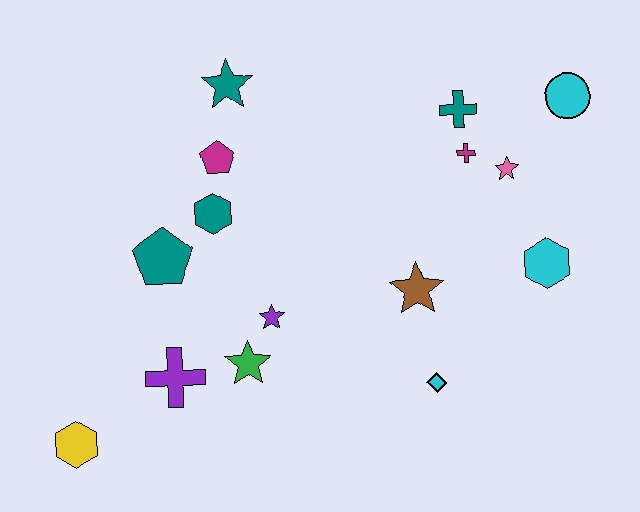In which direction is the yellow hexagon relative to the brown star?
The yellow hexagon is to the left of the brown star.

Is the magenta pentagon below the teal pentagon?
No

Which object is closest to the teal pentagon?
The teal hexagon is closest to the teal pentagon.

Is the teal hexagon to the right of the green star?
No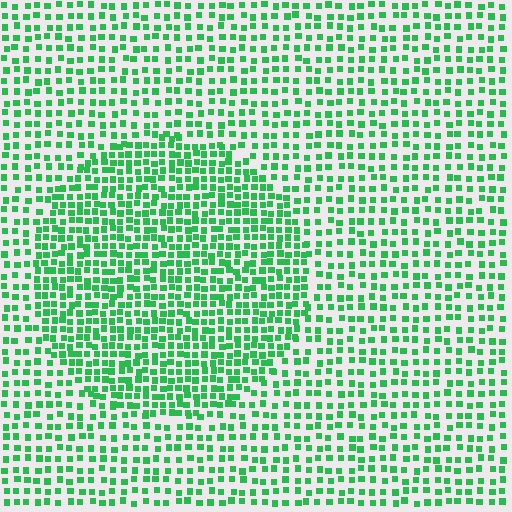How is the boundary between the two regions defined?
The boundary is defined by a change in element density (approximately 1.7x ratio). All elements are the same color, size, and shape.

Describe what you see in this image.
The image contains small green elements arranged at two different densities. A circle-shaped region is visible where the elements are more densely packed than the surrounding area.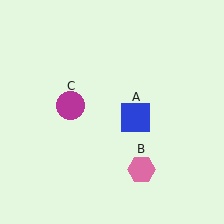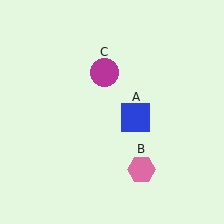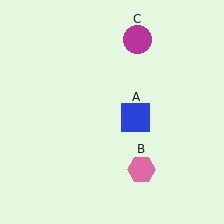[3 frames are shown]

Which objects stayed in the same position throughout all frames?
Blue square (object A) and pink hexagon (object B) remained stationary.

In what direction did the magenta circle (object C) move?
The magenta circle (object C) moved up and to the right.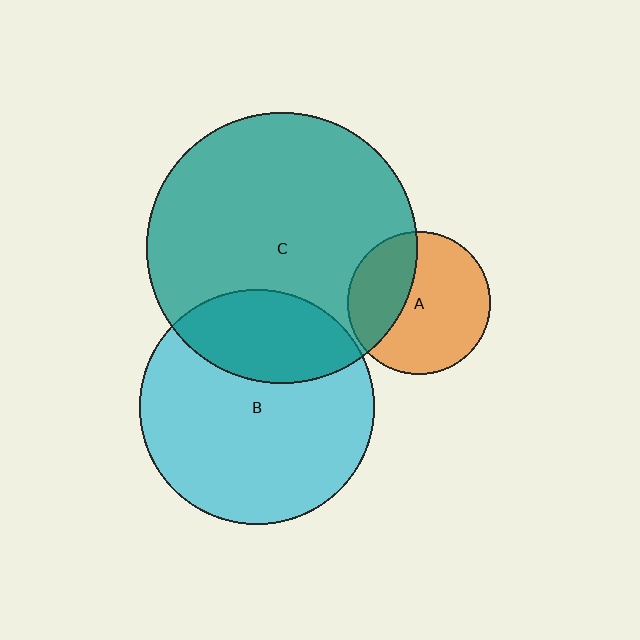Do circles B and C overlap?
Yes.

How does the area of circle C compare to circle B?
Approximately 1.3 times.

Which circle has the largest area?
Circle C (teal).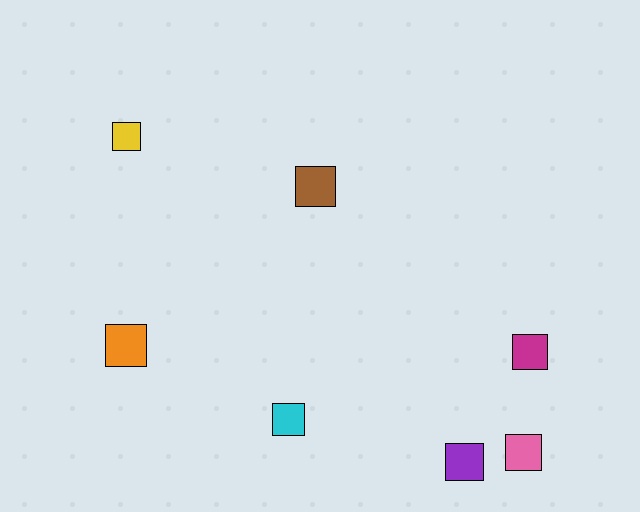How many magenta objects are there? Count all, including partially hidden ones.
There is 1 magenta object.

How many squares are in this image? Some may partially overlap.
There are 7 squares.